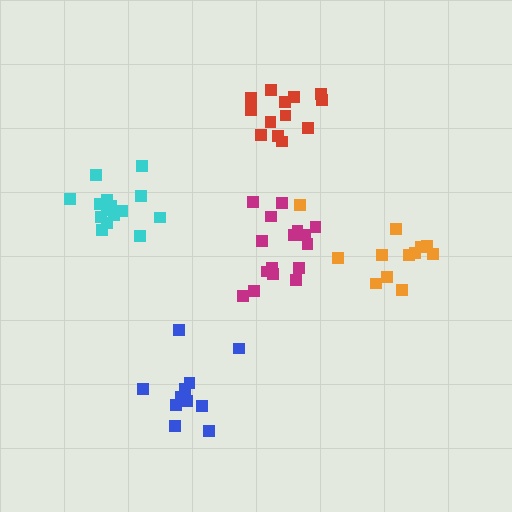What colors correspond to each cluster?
The clusters are colored: magenta, red, blue, orange, cyan.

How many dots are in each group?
Group 1: 16 dots, Group 2: 13 dots, Group 3: 12 dots, Group 4: 13 dots, Group 5: 15 dots (69 total).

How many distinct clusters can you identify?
There are 5 distinct clusters.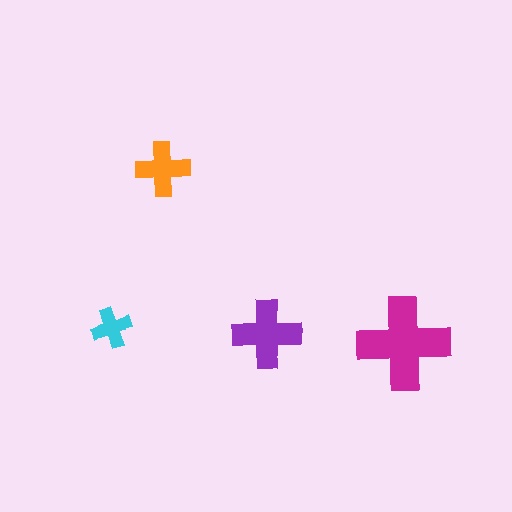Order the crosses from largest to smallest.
the magenta one, the purple one, the orange one, the cyan one.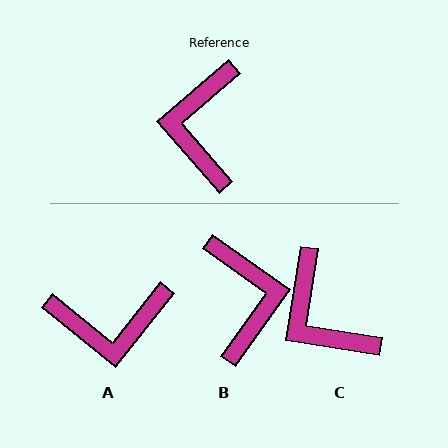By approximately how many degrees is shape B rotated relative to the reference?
Approximately 166 degrees clockwise.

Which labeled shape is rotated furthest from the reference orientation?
B, about 166 degrees away.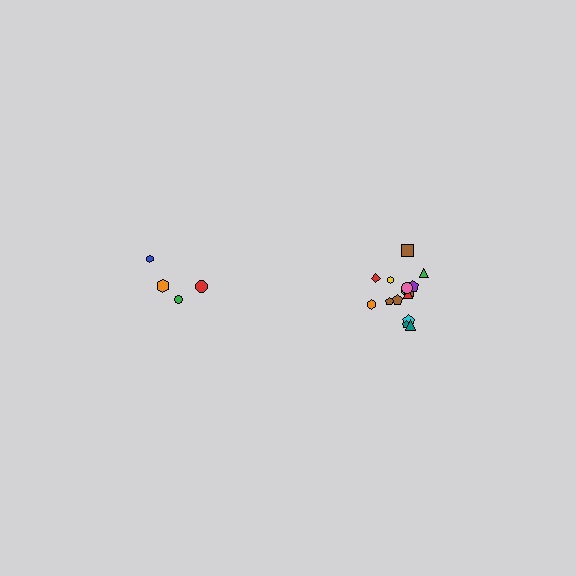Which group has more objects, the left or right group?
The right group.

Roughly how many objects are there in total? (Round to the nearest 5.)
Roughly 20 objects in total.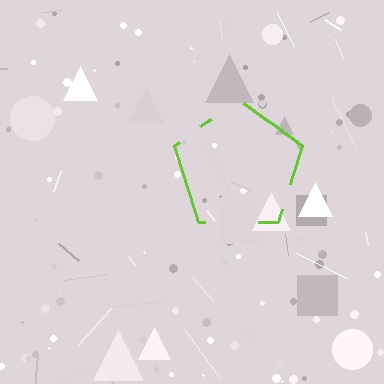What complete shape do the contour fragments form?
The contour fragments form a pentagon.